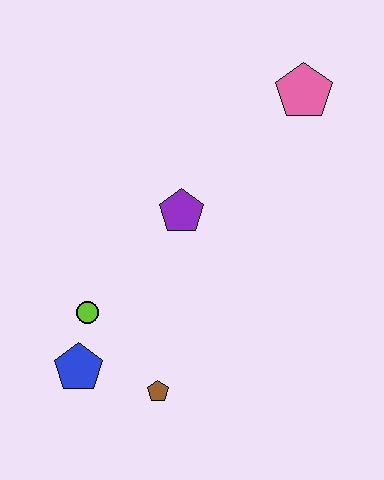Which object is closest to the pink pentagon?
The purple pentagon is closest to the pink pentagon.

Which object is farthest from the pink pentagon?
The blue pentagon is farthest from the pink pentagon.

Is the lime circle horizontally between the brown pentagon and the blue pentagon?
Yes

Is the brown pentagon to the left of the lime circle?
No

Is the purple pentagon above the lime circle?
Yes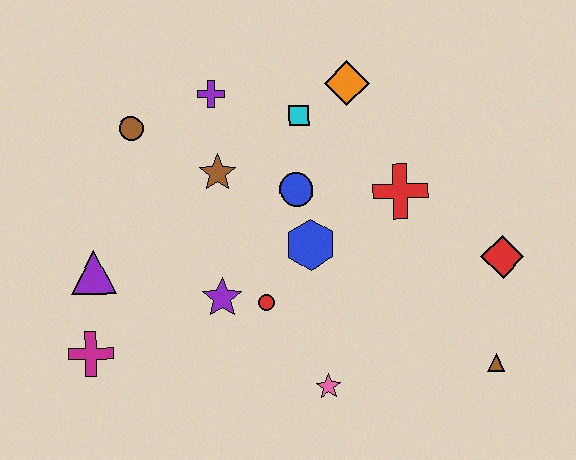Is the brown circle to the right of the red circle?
No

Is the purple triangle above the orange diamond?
No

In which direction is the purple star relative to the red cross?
The purple star is to the left of the red cross.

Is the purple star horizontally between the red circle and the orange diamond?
No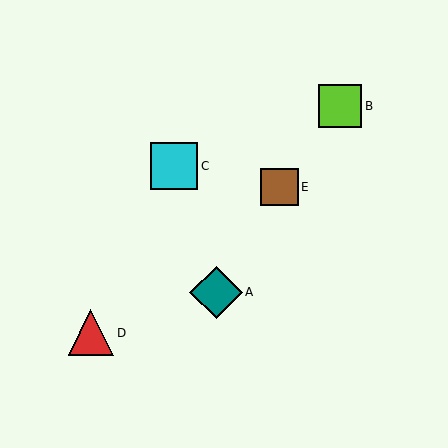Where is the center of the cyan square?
The center of the cyan square is at (174, 166).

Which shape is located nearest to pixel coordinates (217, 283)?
The teal diamond (labeled A) at (216, 292) is nearest to that location.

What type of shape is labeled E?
Shape E is a brown square.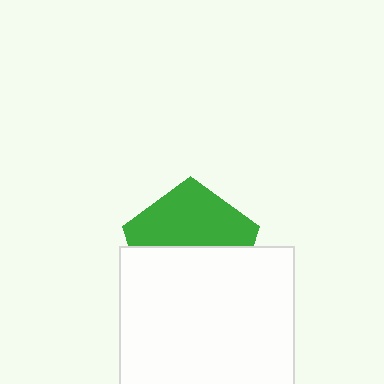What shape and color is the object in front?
The object in front is a white square.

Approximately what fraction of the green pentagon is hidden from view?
Roughly 52% of the green pentagon is hidden behind the white square.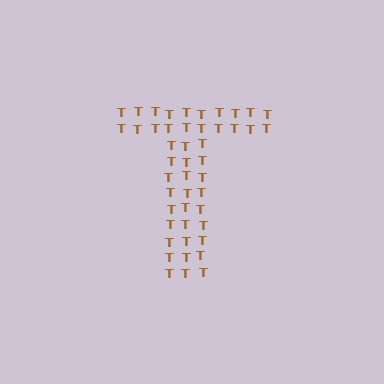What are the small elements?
The small elements are letter T's.